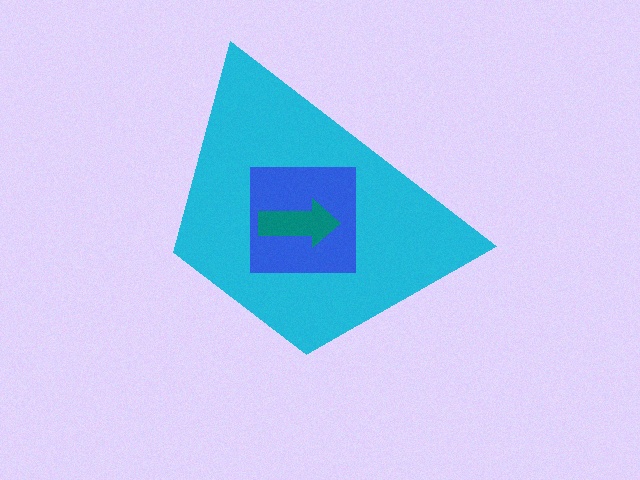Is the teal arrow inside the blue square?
Yes.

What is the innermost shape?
The teal arrow.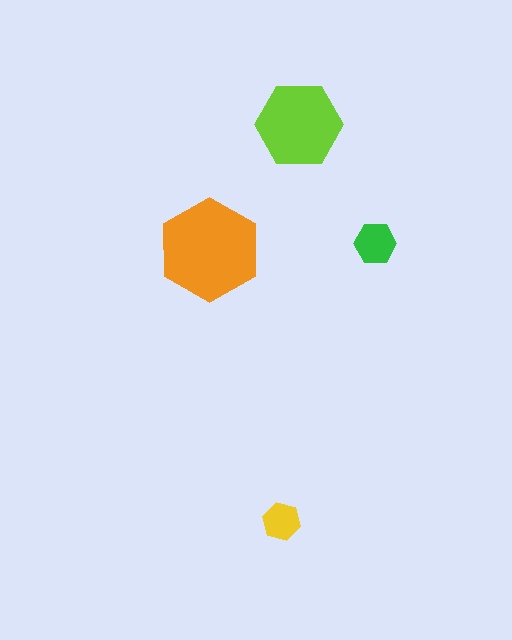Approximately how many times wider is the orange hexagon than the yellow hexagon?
About 2.5 times wider.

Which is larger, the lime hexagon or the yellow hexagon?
The lime one.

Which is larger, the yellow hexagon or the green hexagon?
The green one.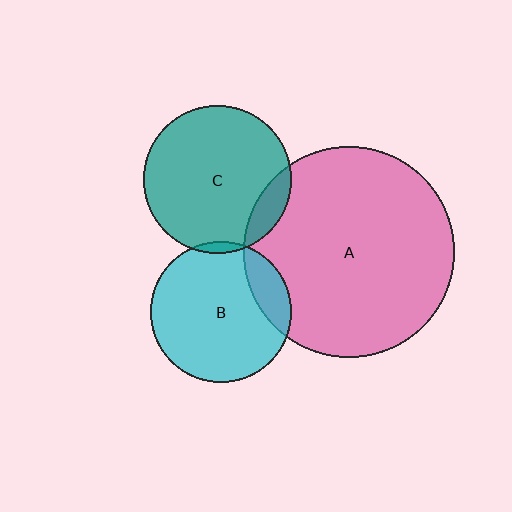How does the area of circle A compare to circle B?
Approximately 2.2 times.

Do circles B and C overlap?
Yes.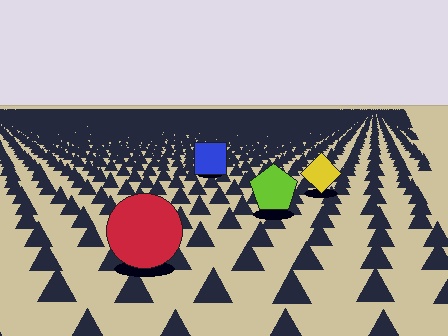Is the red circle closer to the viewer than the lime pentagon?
Yes. The red circle is closer — you can tell from the texture gradient: the ground texture is coarser near it.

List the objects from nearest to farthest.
From nearest to farthest: the red circle, the lime pentagon, the yellow diamond, the blue square.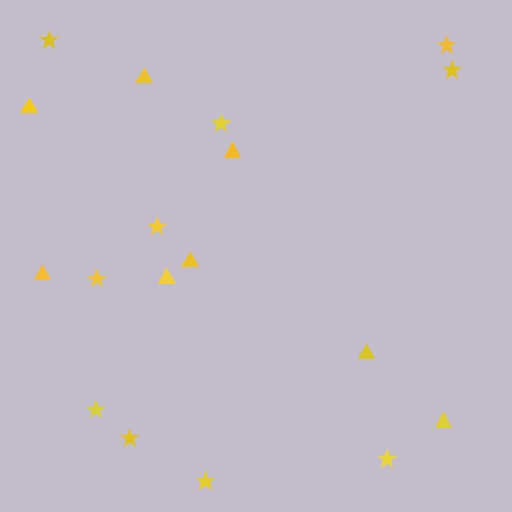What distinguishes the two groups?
There are 2 groups: one group of stars (10) and one group of triangles (8).